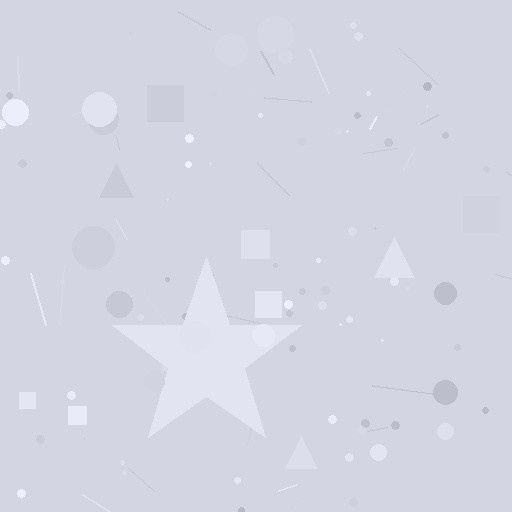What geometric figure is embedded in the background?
A star is embedded in the background.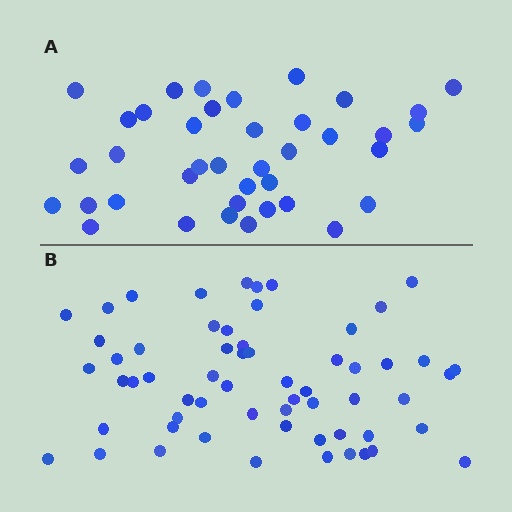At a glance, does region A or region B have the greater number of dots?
Region B (the bottom region) has more dots.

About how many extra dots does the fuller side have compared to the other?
Region B has approximately 20 more dots than region A.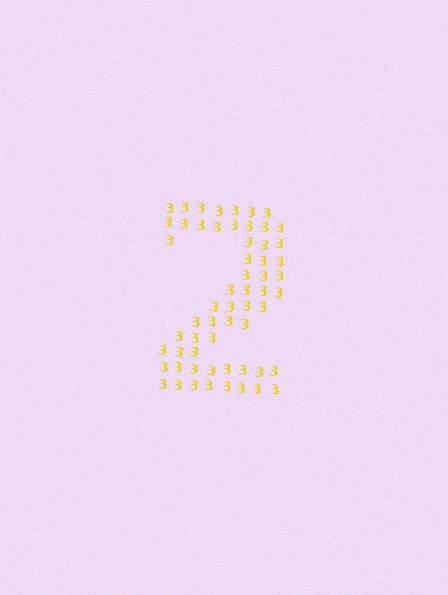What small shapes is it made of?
It is made of small digit 3's.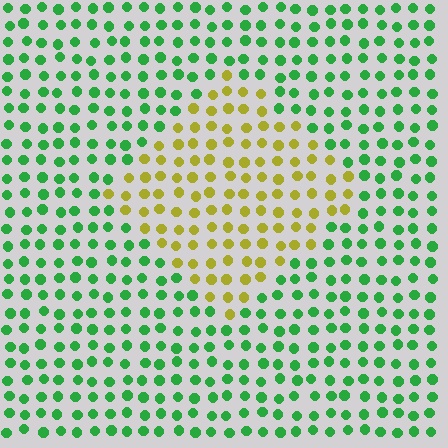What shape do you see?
I see a diamond.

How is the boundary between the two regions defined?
The boundary is defined purely by a slight shift in hue (about 69 degrees). Spacing, size, and orientation are identical on both sides.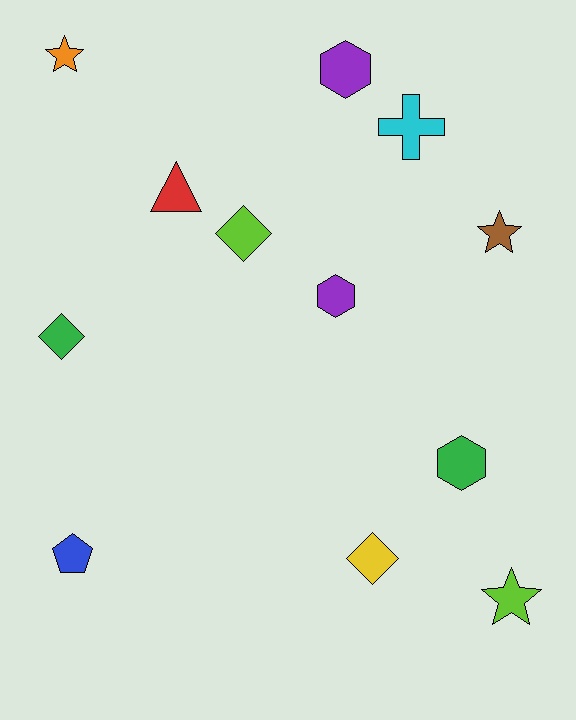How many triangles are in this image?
There is 1 triangle.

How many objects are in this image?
There are 12 objects.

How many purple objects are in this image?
There are 2 purple objects.